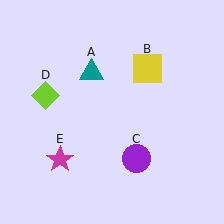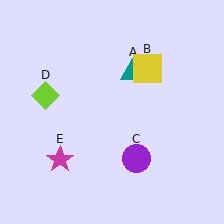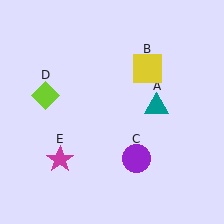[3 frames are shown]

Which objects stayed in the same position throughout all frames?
Yellow square (object B) and purple circle (object C) and lime diamond (object D) and magenta star (object E) remained stationary.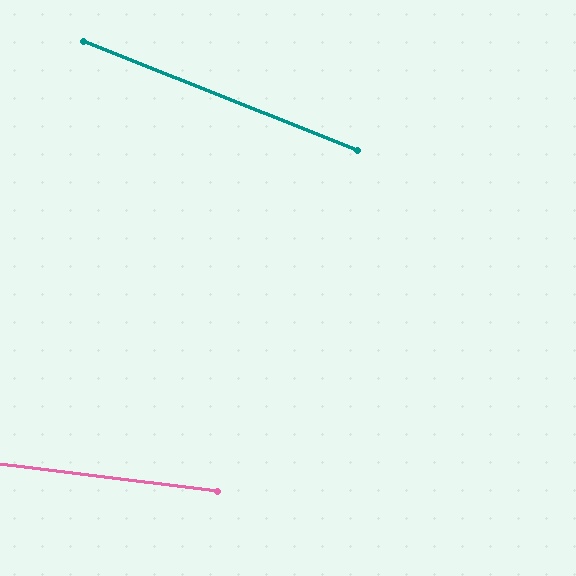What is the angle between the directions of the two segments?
Approximately 15 degrees.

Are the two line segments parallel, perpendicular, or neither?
Neither parallel nor perpendicular — they differ by about 15°.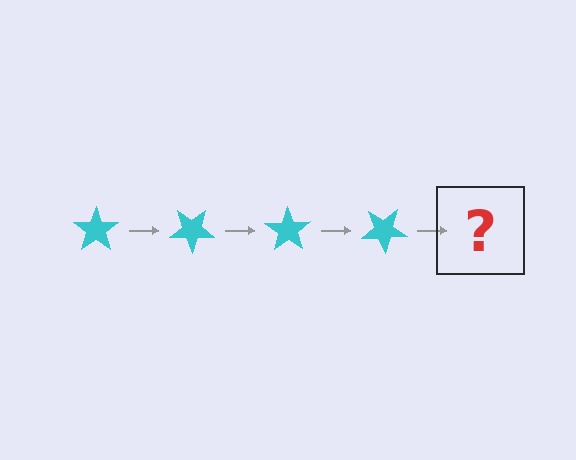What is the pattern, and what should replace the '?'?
The pattern is that the star rotates 35 degrees each step. The '?' should be a cyan star rotated 140 degrees.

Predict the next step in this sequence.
The next step is a cyan star rotated 140 degrees.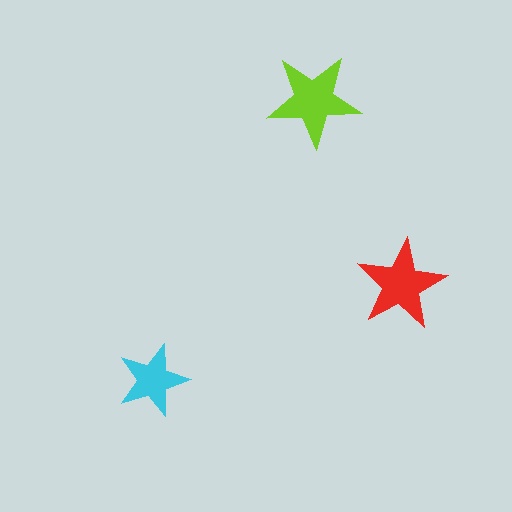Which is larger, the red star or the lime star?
The lime one.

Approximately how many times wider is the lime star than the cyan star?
About 1.5 times wider.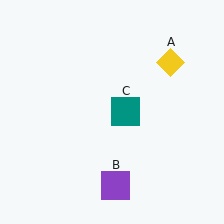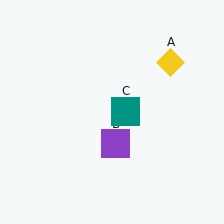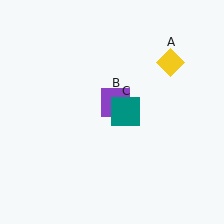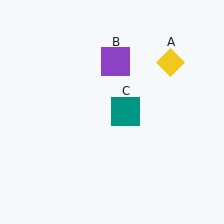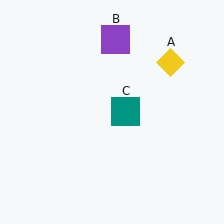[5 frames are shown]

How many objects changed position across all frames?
1 object changed position: purple square (object B).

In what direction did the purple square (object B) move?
The purple square (object B) moved up.